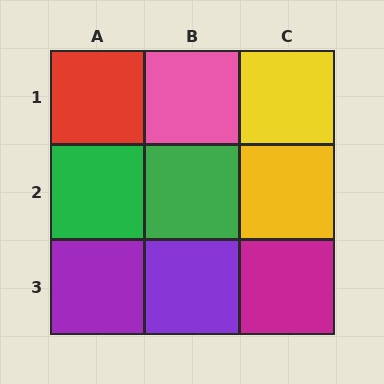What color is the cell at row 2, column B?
Green.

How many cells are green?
2 cells are green.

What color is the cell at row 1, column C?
Yellow.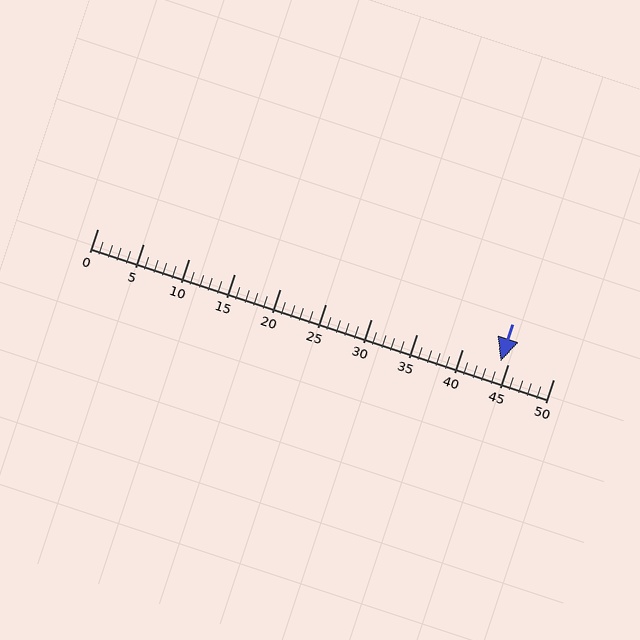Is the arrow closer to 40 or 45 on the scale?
The arrow is closer to 45.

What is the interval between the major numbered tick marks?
The major tick marks are spaced 5 units apart.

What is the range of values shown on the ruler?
The ruler shows values from 0 to 50.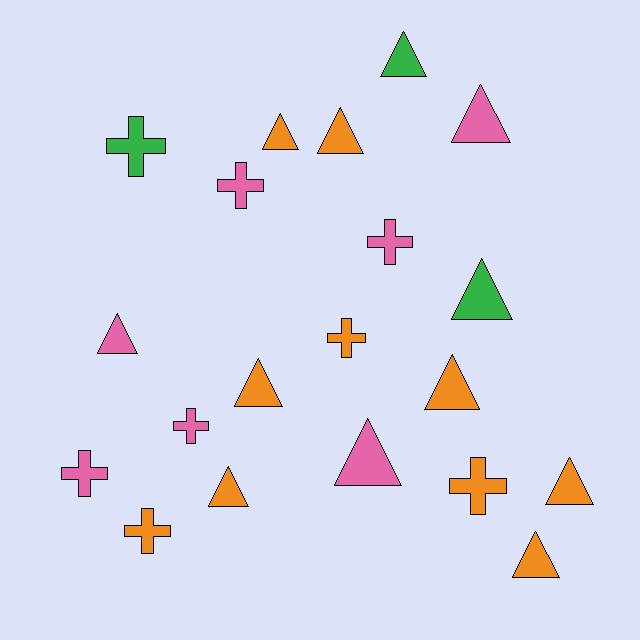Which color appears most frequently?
Orange, with 10 objects.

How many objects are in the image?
There are 20 objects.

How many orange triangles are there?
There are 7 orange triangles.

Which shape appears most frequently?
Triangle, with 12 objects.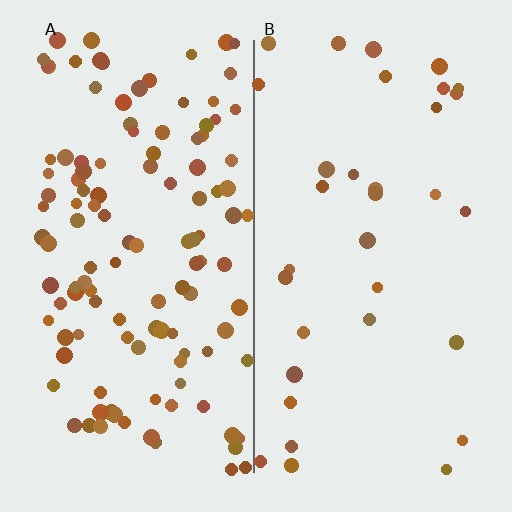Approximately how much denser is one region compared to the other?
Approximately 3.6× — region A over region B.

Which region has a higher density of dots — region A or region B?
A (the left).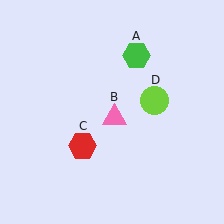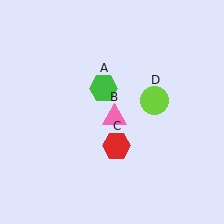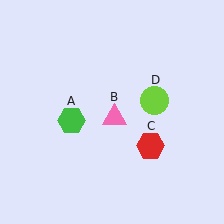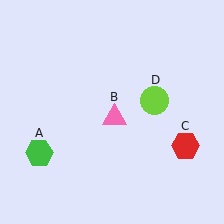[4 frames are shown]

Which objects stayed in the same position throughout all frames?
Pink triangle (object B) and lime circle (object D) remained stationary.